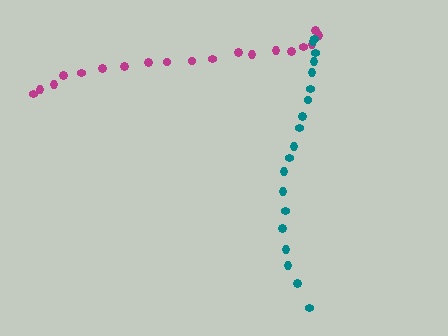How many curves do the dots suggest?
There are 2 distinct paths.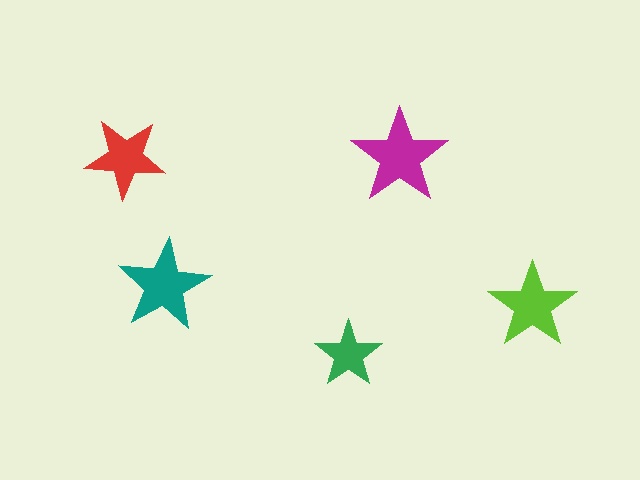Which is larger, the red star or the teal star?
The teal one.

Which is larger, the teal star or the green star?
The teal one.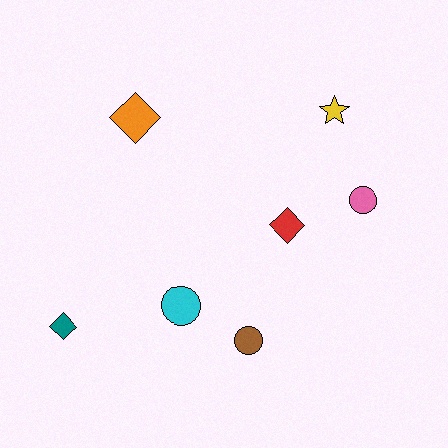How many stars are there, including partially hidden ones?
There is 1 star.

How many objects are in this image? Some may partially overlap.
There are 7 objects.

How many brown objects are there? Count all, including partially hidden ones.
There is 1 brown object.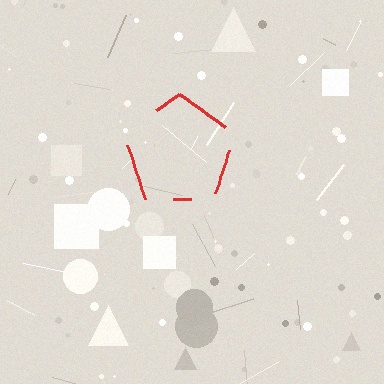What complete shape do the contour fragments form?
The contour fragments form a pentagon.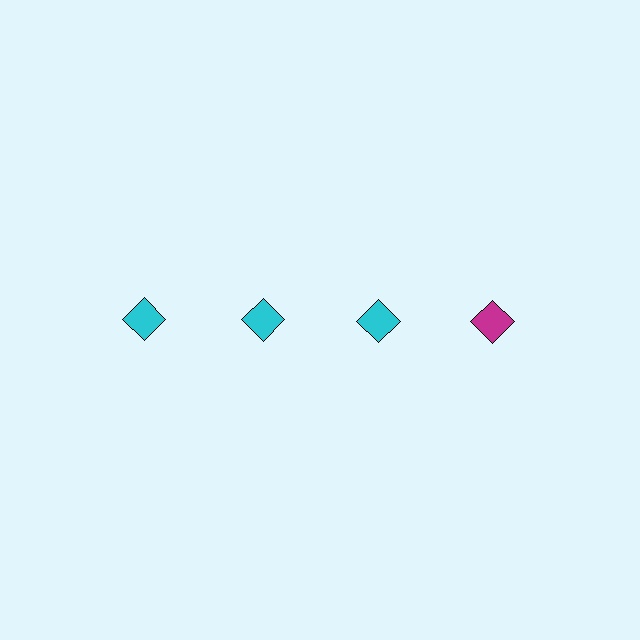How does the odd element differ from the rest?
It has a different color: magenta instead of cyan.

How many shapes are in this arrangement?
There are 4 shapes arranged in a grid pattern.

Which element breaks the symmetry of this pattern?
The magenta diamond in the top row, second from right column breaks the symmetry. All other shapes are cyan diamonds.